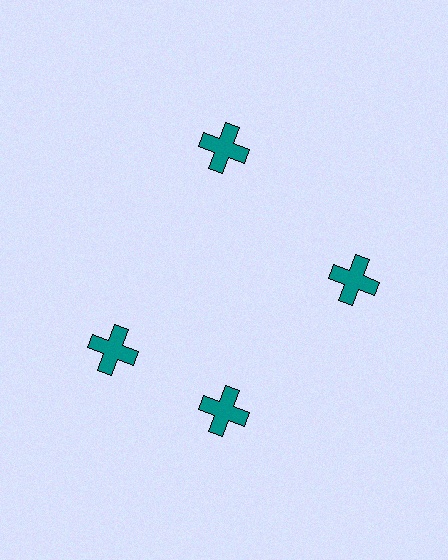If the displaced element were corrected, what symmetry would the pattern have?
It would have 4-fold rotational symmetry — the pattern would map onto itself every 90 degrees.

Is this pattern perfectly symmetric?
No. The 4 teal crosses are arranged in a ring, but one element near the 9 o'clock position is rotated out of alignment along the ring, breaking the 4-fold rotational symmetry.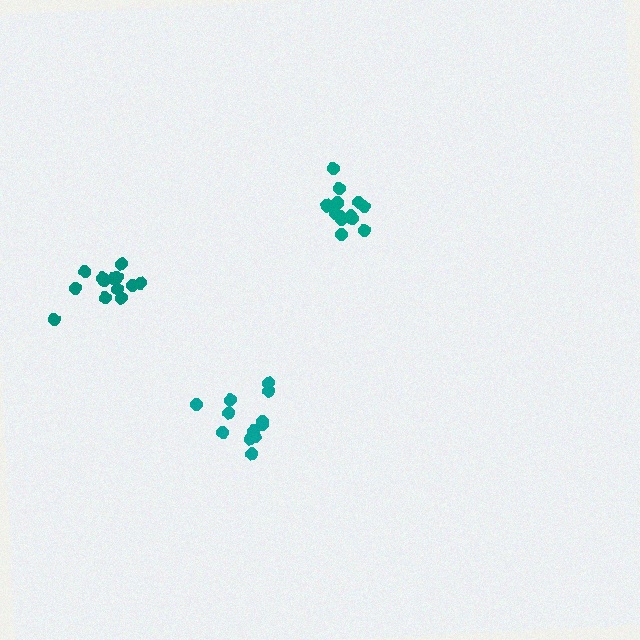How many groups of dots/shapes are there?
There are 3 groups.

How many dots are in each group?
Group 1: 12 dots, Group 2: 13 dots, Group 3: 13 dots (38 total).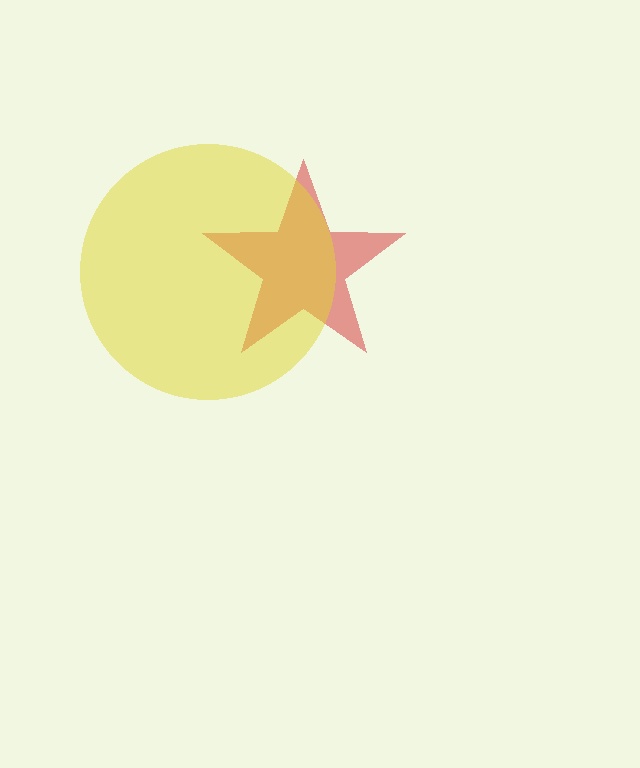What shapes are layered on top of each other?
The layered shapes are: a red star, a yellow circle.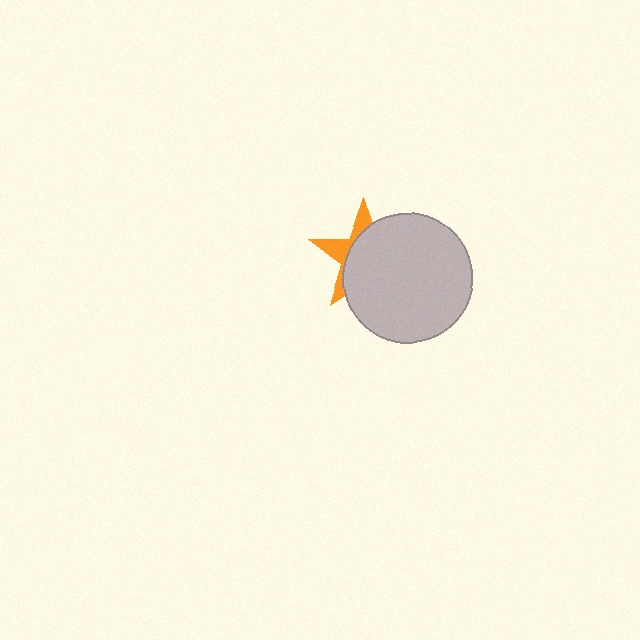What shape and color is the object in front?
The object in front is a light gray circle.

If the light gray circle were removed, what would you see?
You would see the complete orange star.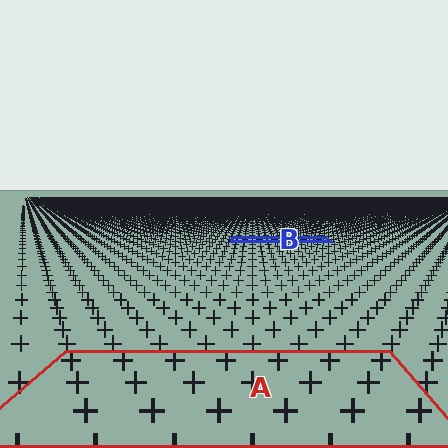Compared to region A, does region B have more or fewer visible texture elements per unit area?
Region B has more texture elements per unit area — they are packed more densely because it is farther away.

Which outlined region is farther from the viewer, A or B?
Region B is farther from the viewer — the texture elements inside it appear smaller and more densely packed.